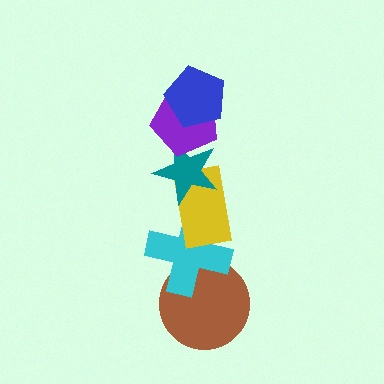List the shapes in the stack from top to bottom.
From top to bottom: the blue pentagon, the purple pentagon, the teal star, the yellow rectangle, the cyan cross, the brown circle.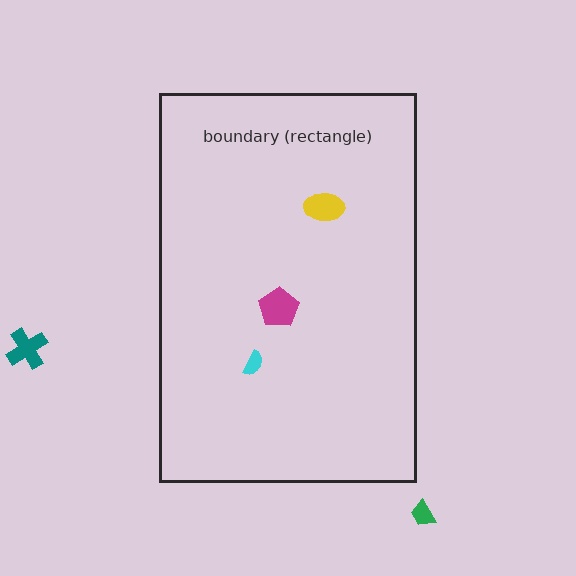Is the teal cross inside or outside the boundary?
Outside.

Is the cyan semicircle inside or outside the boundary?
Inside.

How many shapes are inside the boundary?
3 inside, 2 outside.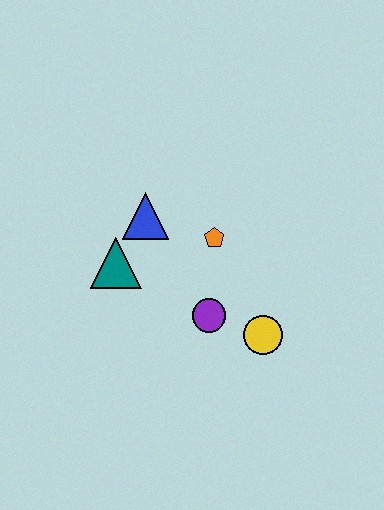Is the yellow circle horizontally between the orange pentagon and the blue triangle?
No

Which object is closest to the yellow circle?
The purple circle is closest to the yellow circle.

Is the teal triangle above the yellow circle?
Yes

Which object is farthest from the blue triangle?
The yellow circle is farthest from the blue triangle.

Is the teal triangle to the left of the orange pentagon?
Yes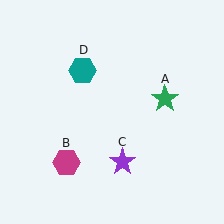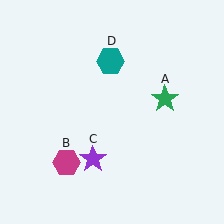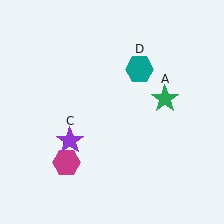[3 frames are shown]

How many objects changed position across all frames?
2 objects changed position: purple star (object C), teal hexagon (object D).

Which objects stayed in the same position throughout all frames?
Green star (object A) and magenta hexagon (object B) remained stationary.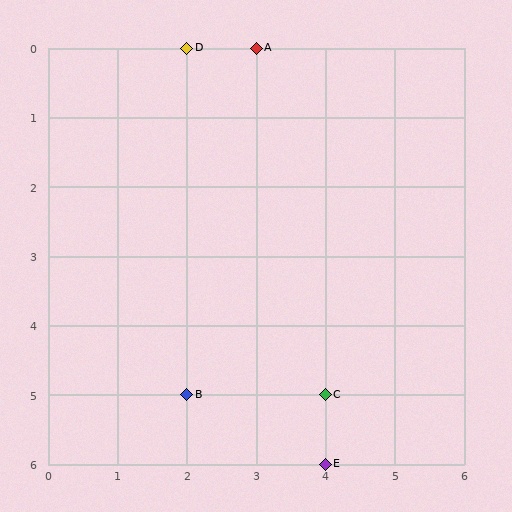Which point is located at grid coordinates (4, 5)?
Point C is at (4, 5).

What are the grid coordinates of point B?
Point B is at grid coordinates (2, 5).